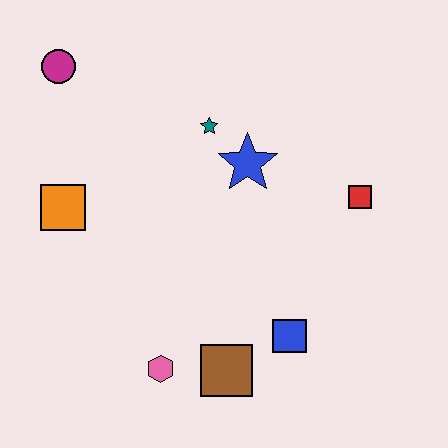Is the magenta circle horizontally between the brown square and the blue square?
No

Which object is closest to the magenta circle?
The orange square is closest to the magenta circle.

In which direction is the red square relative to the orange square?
The red square is to the right of the orange square.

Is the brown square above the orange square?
No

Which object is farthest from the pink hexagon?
The magenta circle is farthest from the pink hexagon.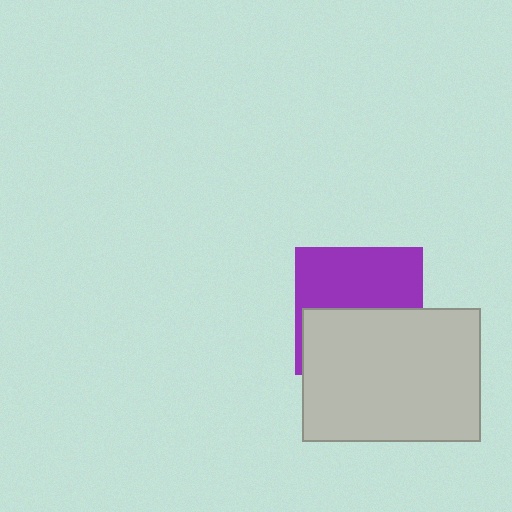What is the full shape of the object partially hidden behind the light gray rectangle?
The partially hidden object is a purple square.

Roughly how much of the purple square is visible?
About half of it is visible (roughly 49%).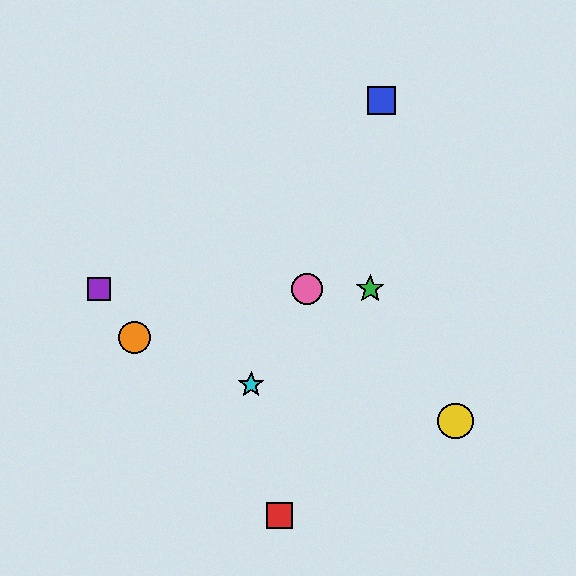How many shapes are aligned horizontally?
3 shapes (the green star, the purple square, the pink circle) are aligned horizontally.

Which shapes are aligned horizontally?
The green star, the purple square, the pink circle are aligned horizontally.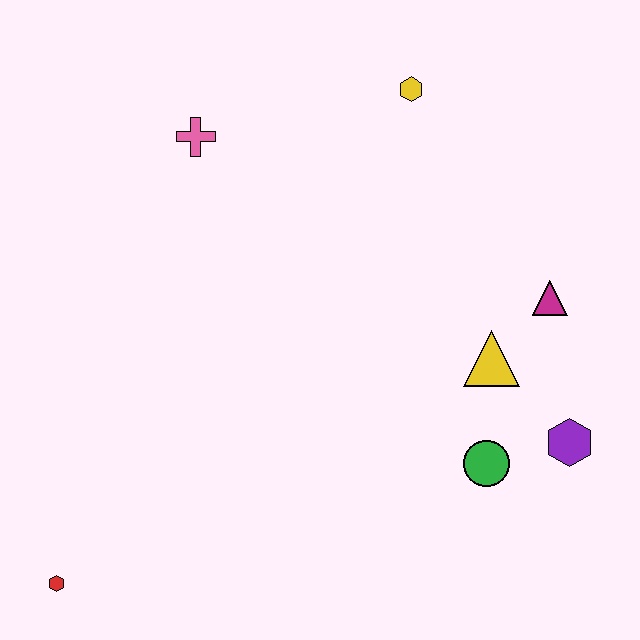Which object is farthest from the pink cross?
The purple hexagon is farthest from the pink cross.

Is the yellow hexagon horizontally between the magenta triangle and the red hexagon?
Yes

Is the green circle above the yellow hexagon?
No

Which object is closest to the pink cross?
The yellow hexagon is closest to the pink cross.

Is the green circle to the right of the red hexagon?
Yes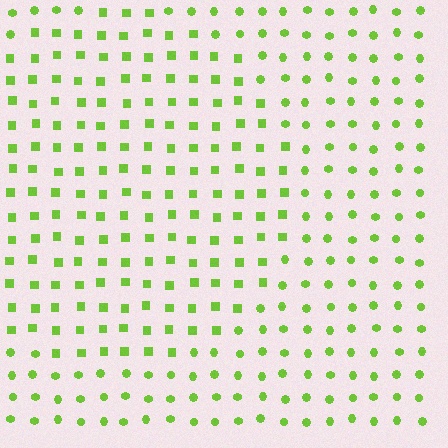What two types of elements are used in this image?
The image uses squares inside the circle region and circles outside it.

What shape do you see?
I see a circle.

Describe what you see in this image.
The image is filled with small lime elements arranged in a uniform grid. A circle-shaped region contains squares, while the surrounding area contains circles. The boundary is defined purely by the change in element shape.